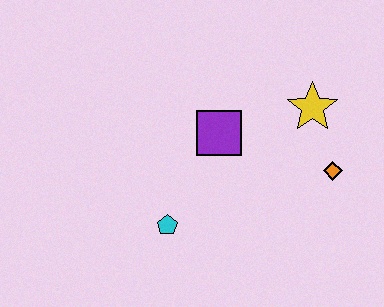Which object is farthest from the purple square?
The orange diamond is farthest from the purple square.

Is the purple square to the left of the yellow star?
Yes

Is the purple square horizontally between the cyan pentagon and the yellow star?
Yes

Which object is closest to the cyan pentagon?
The purple square is closest to the cyan pentagon.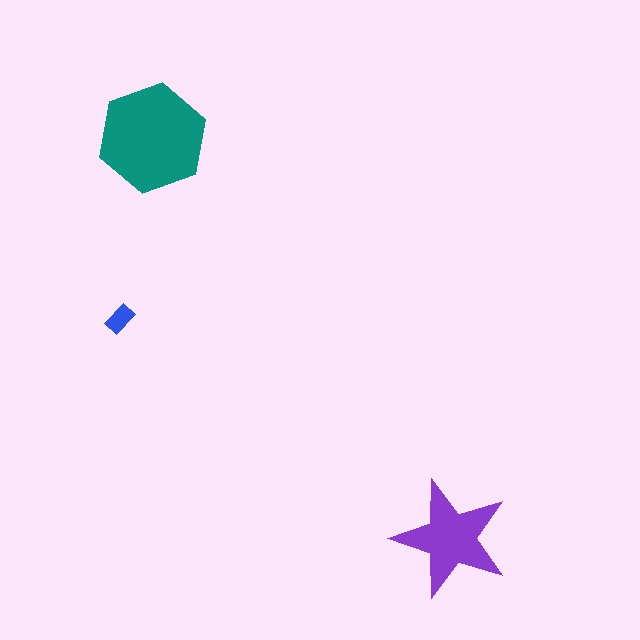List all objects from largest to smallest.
The teal hexagon, the purple star, the blue rectangle.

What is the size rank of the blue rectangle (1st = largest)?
3rd.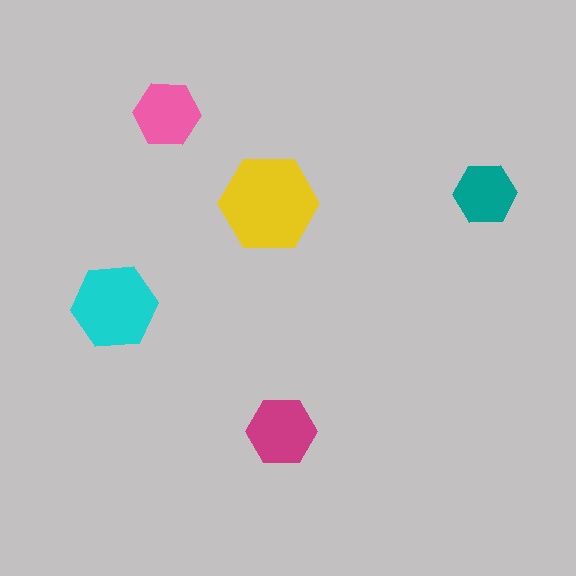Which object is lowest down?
The magenta hexagon is bottommost.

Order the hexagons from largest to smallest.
the yellow one, the cyan one, the magenta one, the pink one, the teal one.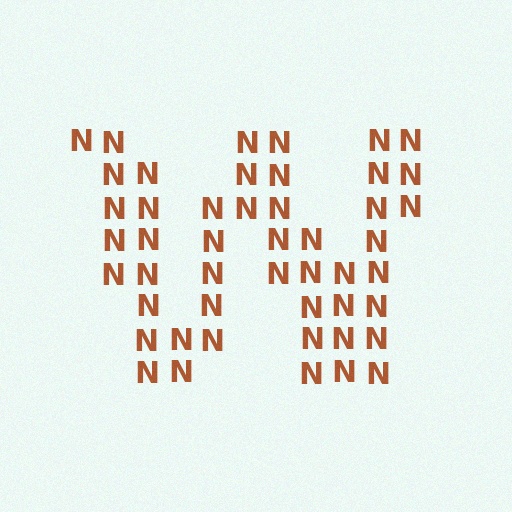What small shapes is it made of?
It is made of small letter N's.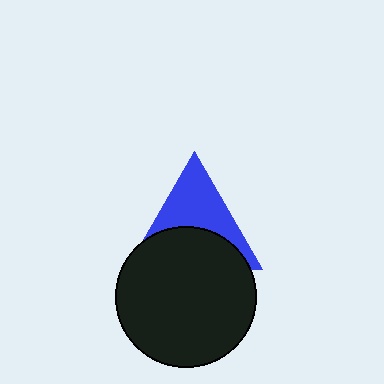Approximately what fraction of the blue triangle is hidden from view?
Roughly 49% of the blue triangle is hidden behind the black circle.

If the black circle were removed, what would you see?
You would see the complete blue triangle.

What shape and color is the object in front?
The object in front is a black circle.